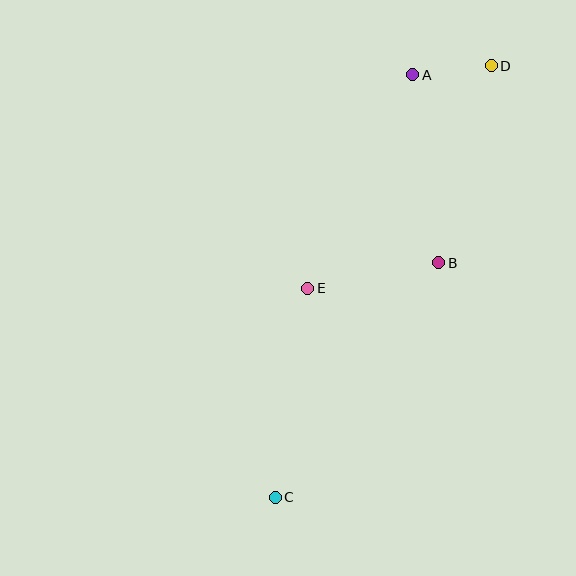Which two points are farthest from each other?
Points C and D are farthest from each other.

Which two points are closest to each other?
Points A and D are closest to each other.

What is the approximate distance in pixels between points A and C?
The distance between A and C is approximately 445 pixels.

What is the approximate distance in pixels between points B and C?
The distance between B and C is approximately 286 pixels.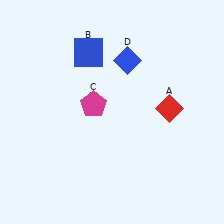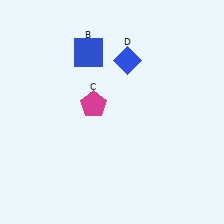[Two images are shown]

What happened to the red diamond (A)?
The red diamond (A) was removed in Image 2. It was in the top-right area of Image 1.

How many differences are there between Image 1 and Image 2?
There is 1 difference between the two images.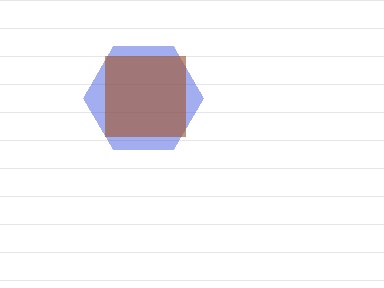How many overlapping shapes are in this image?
There are 2 overlapping shapes in the image.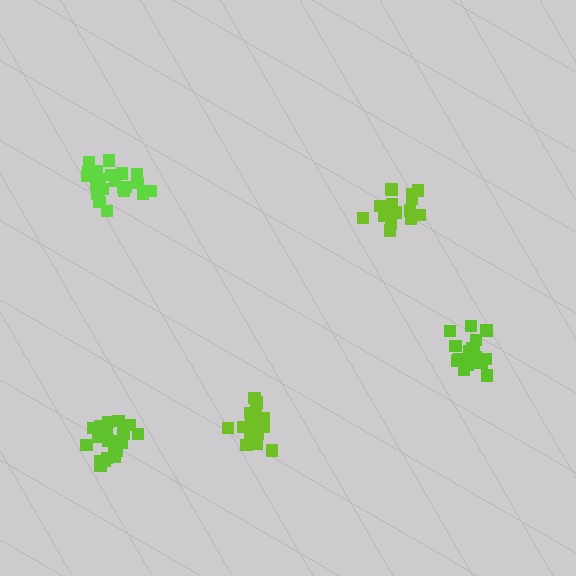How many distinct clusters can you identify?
There are 5 distinct clusters.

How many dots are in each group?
Group 1: 20 dots, Group 2: 21 dots, Group 3: 21 dots, Group 4: 19 dots, Group 5: 21 dots (102 total).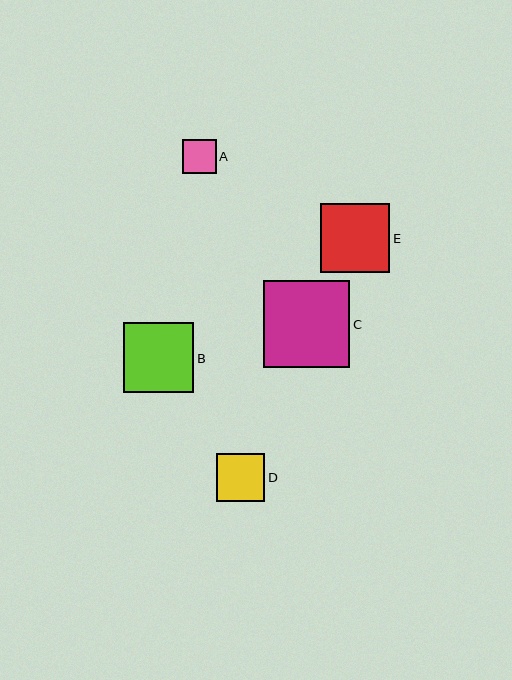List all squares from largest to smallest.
From largest to smallest: C, B, E, D, A.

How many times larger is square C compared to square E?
Square C is approximately 1.3 times the size of square E.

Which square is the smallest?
Square A is the smallest with a size of approximately 34 pixels.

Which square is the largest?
Square C is the largest with a size of approximately 87 pixels.